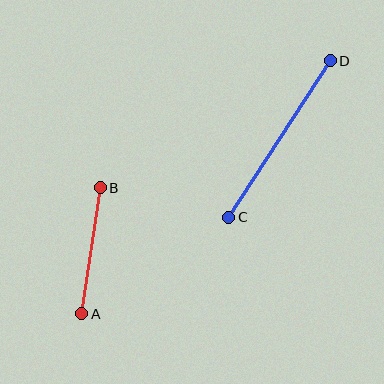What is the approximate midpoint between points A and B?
The midpoint is at approximately (91, 251) pixels.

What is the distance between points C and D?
The distance is approximately 187 pixels.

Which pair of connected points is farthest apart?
Points C and D are farthest apart.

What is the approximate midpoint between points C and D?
The midpoint is at approximately (279, 139) pixels.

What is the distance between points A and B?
The distance is approximately 127 pixels.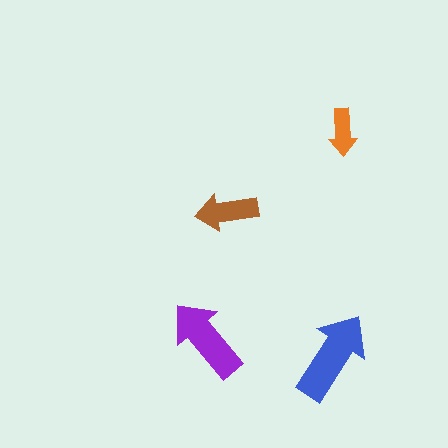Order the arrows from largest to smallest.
the blue one, the purple one, the brown one, the orange one.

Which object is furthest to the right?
The orange arrow is rightmost.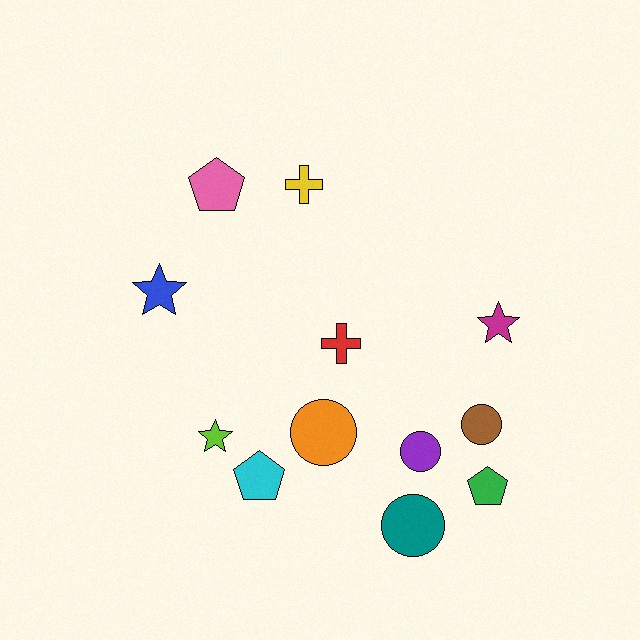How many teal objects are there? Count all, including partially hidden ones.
There is 1 teal object.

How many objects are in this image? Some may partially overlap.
There are 12 objects.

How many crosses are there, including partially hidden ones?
There are 2 crosses.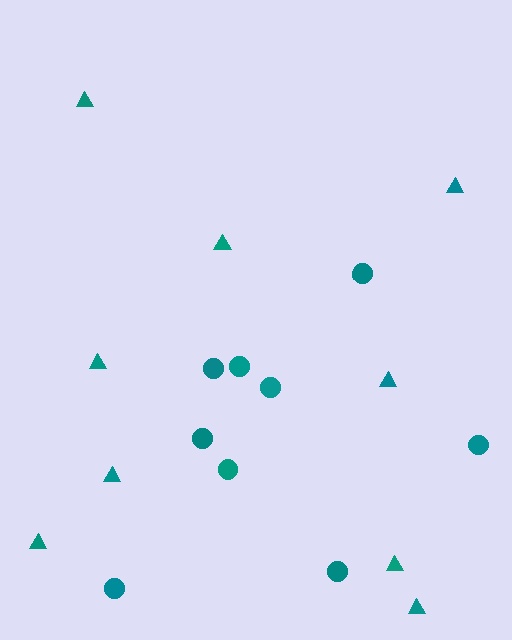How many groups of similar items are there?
There are 2 groups: one group of circles (9) and one group of triangles (9).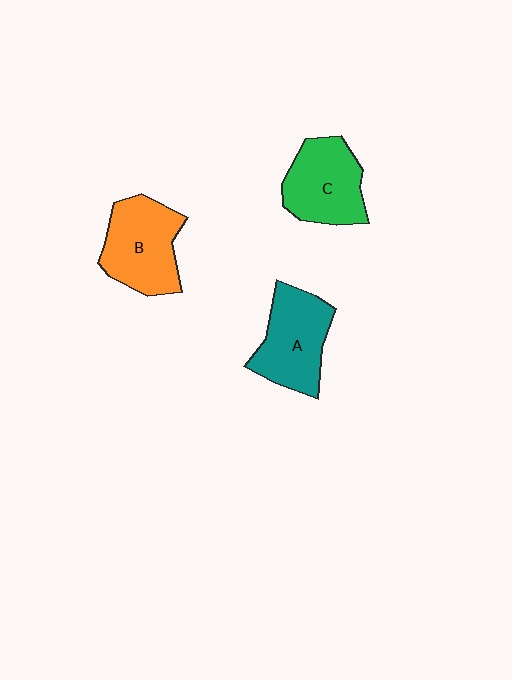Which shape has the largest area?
Shape B (orange).